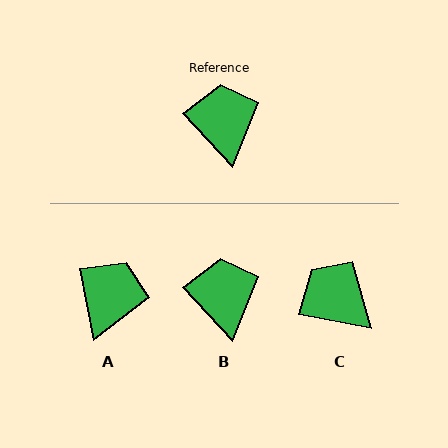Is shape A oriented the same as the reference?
No, it is off by about 31 degrees.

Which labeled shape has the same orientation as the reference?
B.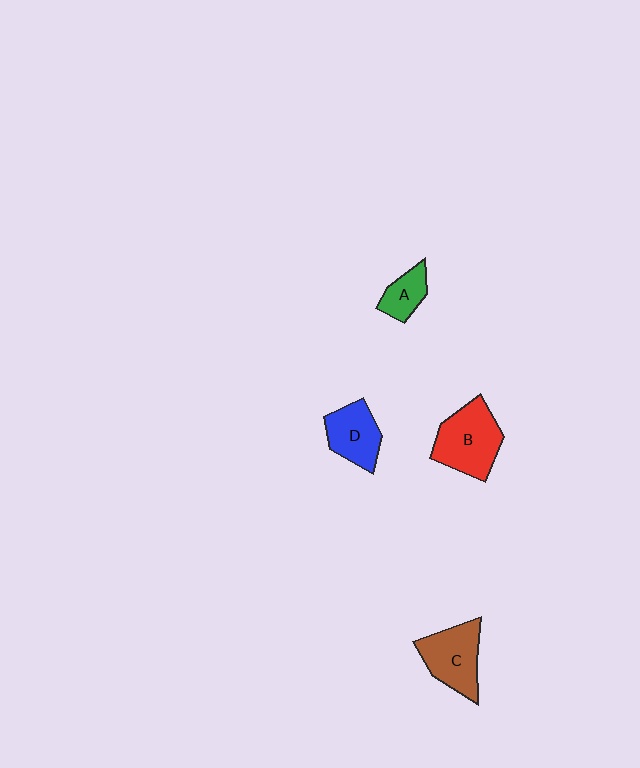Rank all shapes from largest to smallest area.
From largest to smallest: B (red), C (brown), D (blue), A (green).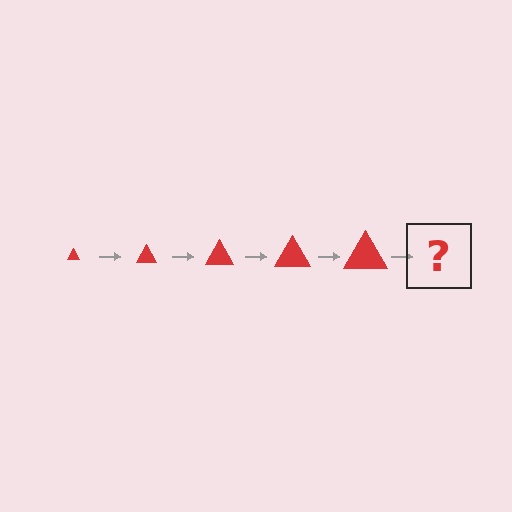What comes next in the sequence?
The next element should be a red triangle, larger than the previous one.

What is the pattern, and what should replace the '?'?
The pattern is that the triangle gets progressively larger each step. The '?' should be a red triangle, larger than the previous one.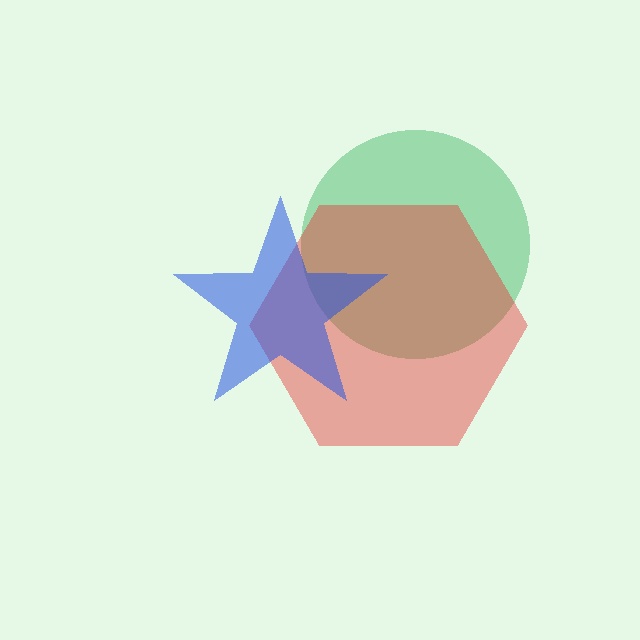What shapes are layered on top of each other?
The layered shapes are: a green circle, a red hexagon, a blue star.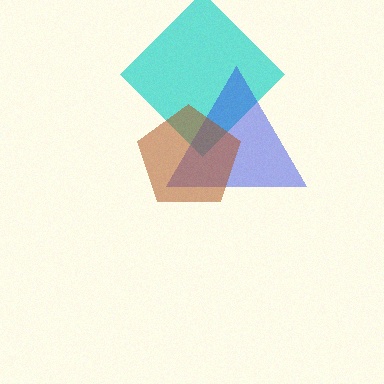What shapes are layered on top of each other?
The layered shapes are: a cyan diamond, a blue triangle, a brown pentagon.